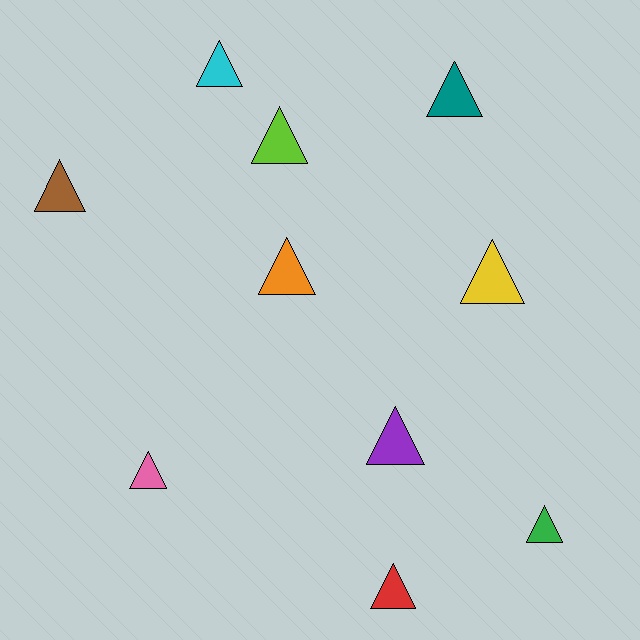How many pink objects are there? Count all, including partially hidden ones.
There is 1 pink object.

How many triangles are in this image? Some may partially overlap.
There are 10 triangles.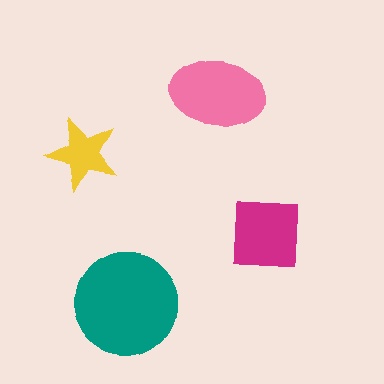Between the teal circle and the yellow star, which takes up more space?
The teal circle.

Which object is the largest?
The teal circle.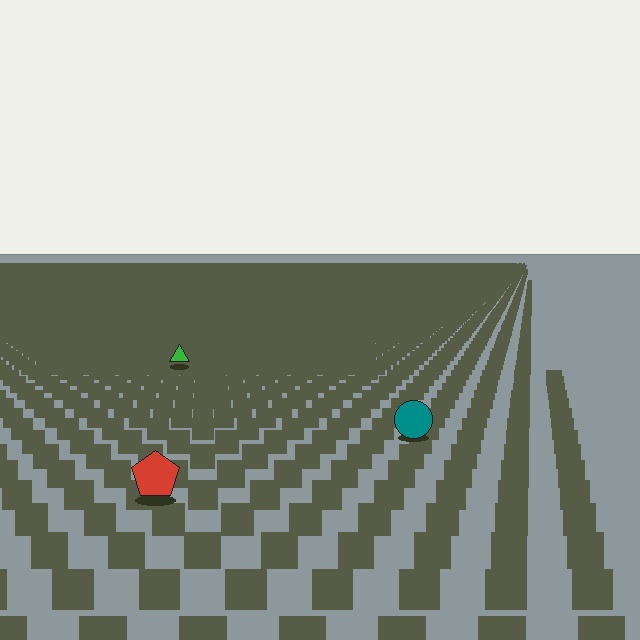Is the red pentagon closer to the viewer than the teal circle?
Yes. The red pentagon is closer — you can tell from the texture gradient: the ground texture is coarser near it.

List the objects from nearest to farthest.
From nearest to farthest: the red pentagon, the teal circle, the green triangle.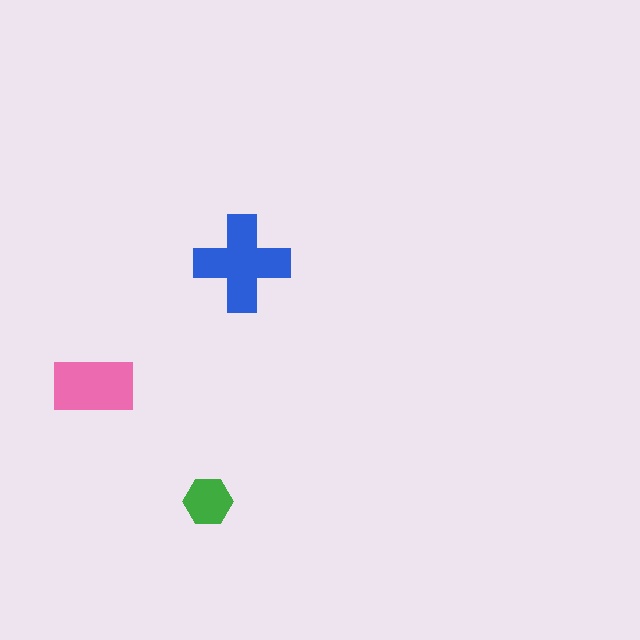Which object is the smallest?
The green hexagon.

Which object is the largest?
The blue cross.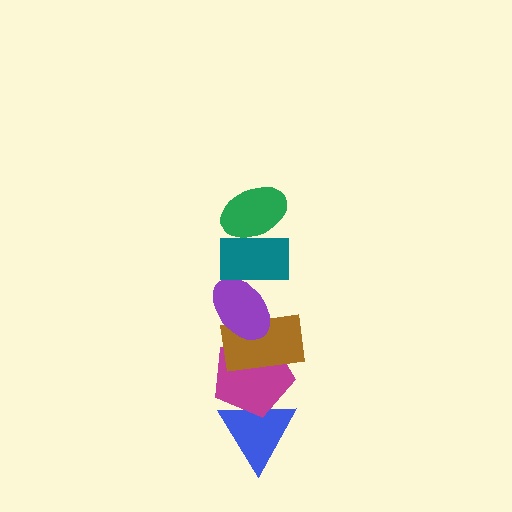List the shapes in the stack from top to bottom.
From top to bottom: the green ellipse, the teal rectangle, the purple ellipse, the brown rectangle, the magenta pentagon, the blue triangle.